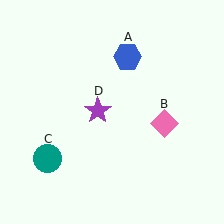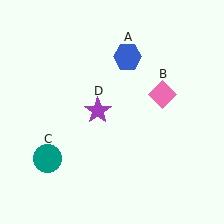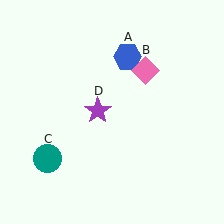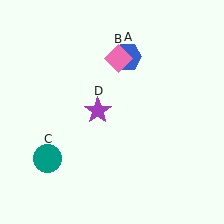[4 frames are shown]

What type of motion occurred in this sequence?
The pink diamond (object B) rotated counterclockwise around the center of the scene.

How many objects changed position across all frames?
1 object changed position: pink diamond (object B).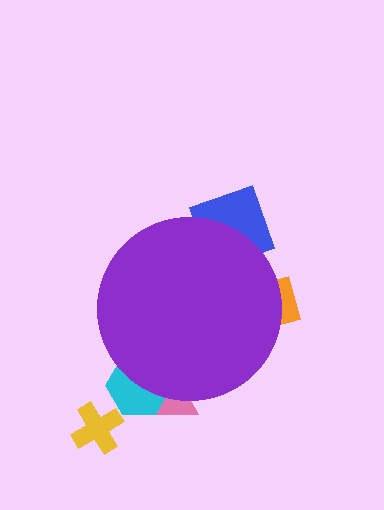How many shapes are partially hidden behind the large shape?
4 shapes are partially hidden.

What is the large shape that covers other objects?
A purple circle.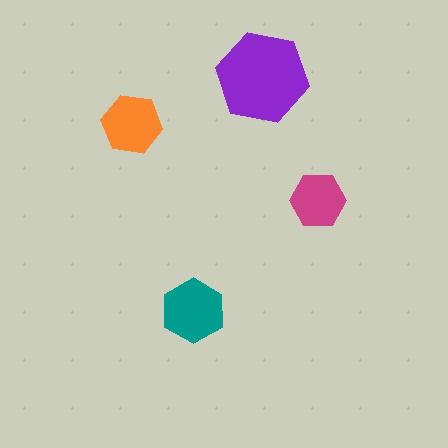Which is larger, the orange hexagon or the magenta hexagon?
The orange one.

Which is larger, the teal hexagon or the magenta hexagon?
The teal one.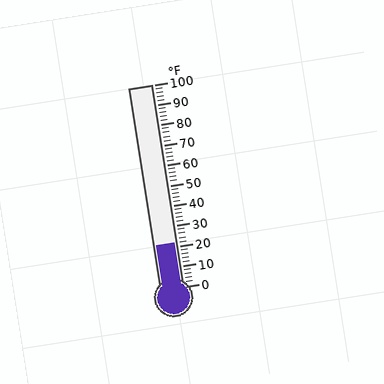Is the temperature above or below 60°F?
The temperature is below 60°F.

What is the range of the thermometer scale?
The thermometer scale ranges from 0°F to 100°F.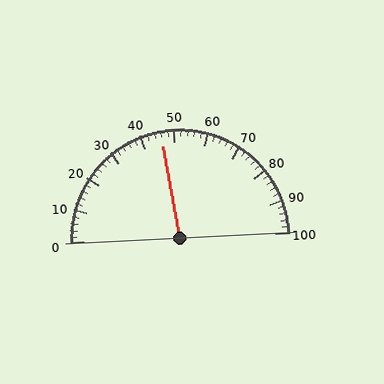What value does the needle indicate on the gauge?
The needle indicates approximately 46.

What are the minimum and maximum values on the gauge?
The gauge ranges from 0 to 100.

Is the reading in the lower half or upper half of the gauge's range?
The reading is in the lower half of the range (0 to 100).